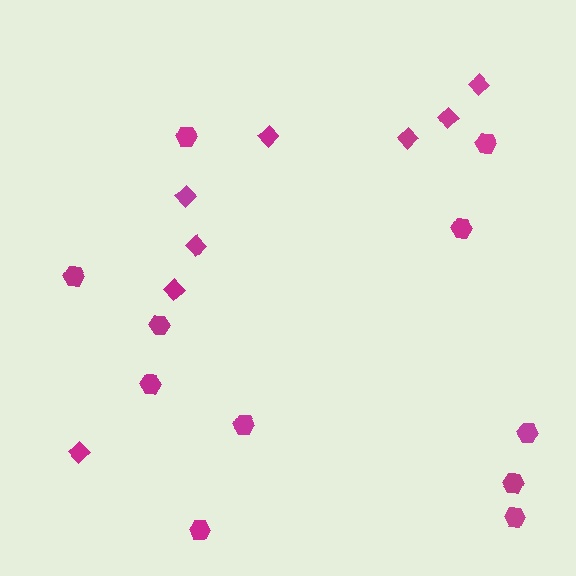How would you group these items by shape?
There are 2 groups: one group of hexagons (11) and one group of diamonds (8).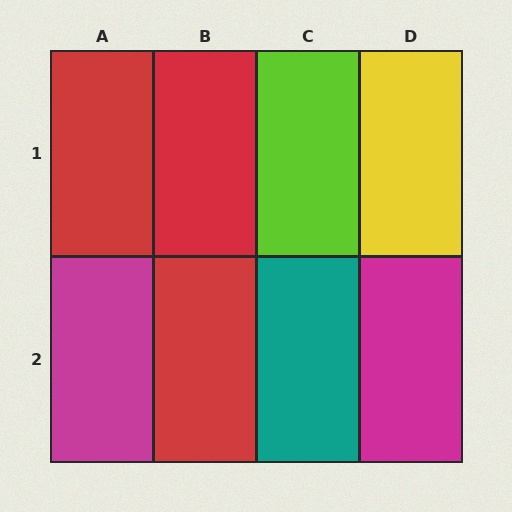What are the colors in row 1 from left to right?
Red, red, lime, yellow.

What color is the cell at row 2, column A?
Magenta.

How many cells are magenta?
2 cells are magenta.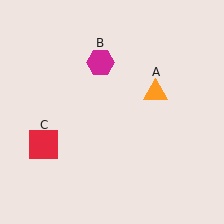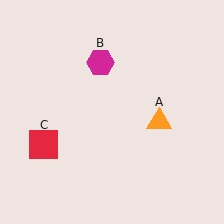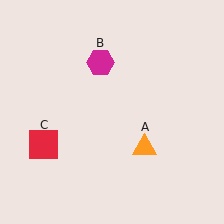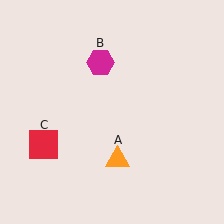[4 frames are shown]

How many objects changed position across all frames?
1 object changed position: orange triangle (object A).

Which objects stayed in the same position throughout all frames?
Magenta hexagon (object B) and red square (object C) remained stationary.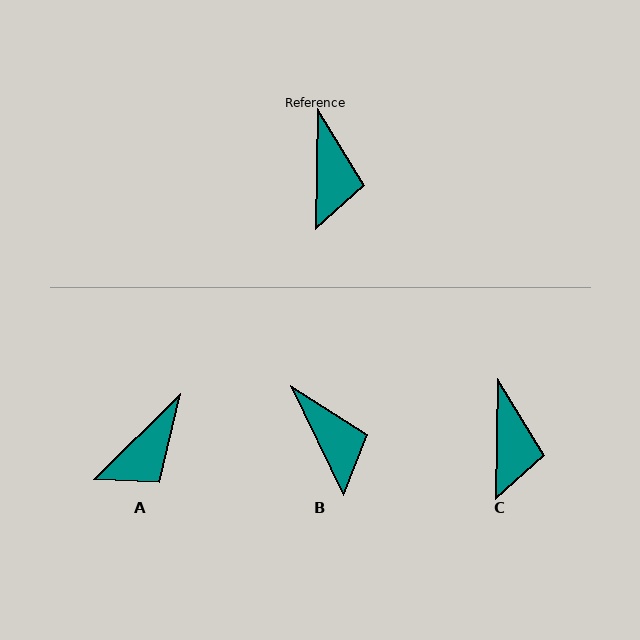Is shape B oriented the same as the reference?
No, it is off by about 26 degrees.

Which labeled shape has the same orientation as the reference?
C.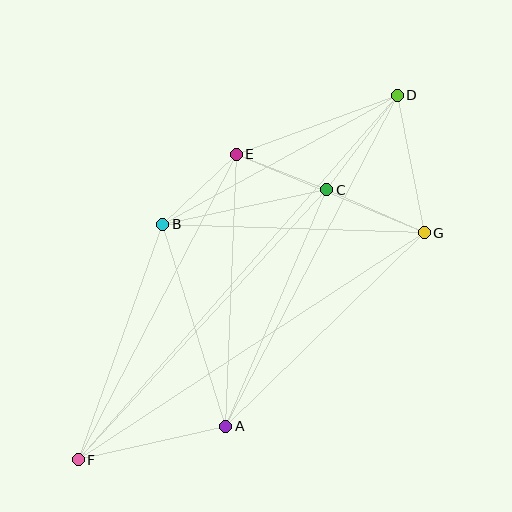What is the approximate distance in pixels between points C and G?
The distance between C and G is approximately 107 pixels.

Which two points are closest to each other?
Points C and E are closest to each other.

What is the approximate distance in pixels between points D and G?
The distance between D and G is approximately 140 pixels.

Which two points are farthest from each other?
Points D and F are farthest from each other.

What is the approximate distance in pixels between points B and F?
The distance between B and F is approximately 250 pixels.